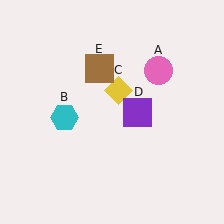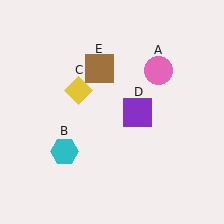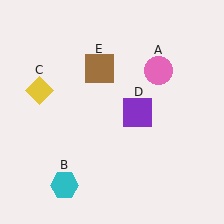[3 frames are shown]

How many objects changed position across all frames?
2 objects changed position: cyan hexagon (object B), yellow diamond (object C).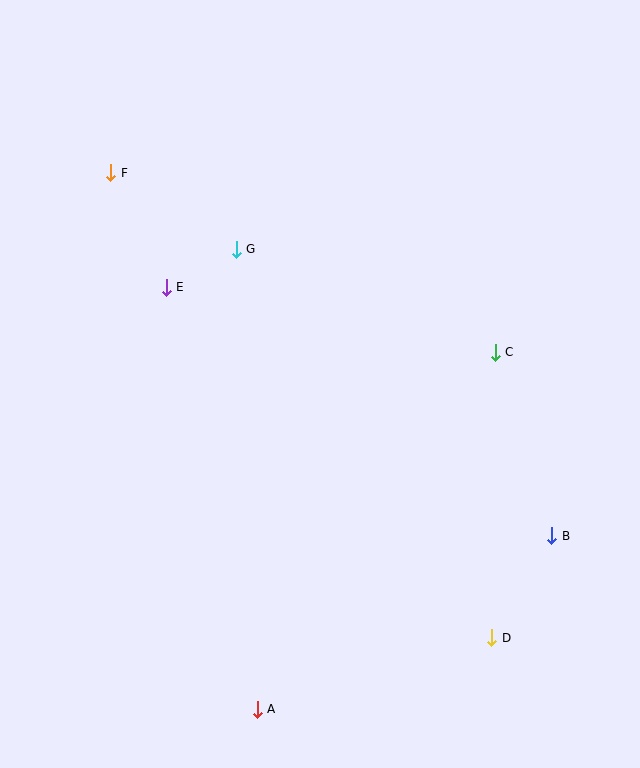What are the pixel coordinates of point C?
Point C is at (495, 353).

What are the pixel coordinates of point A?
Point A is at (257, 709).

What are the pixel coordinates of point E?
Point E is at (166, 287).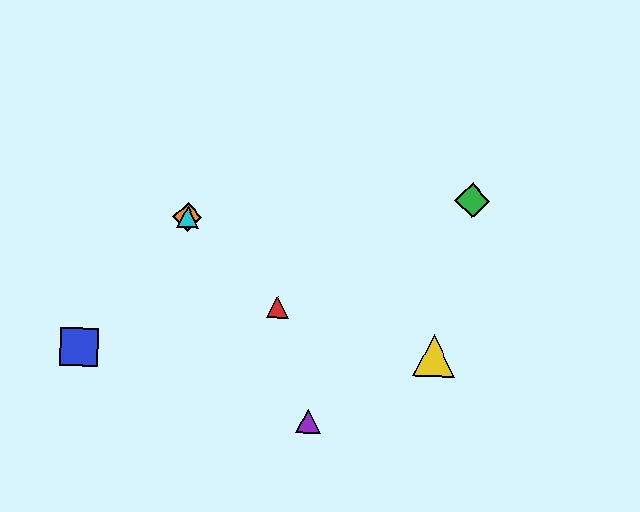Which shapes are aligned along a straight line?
The red triangle, the orange diamond, the cyan triangle are aligned along a straight line.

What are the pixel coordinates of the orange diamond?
The orange diamond is at (188, 217).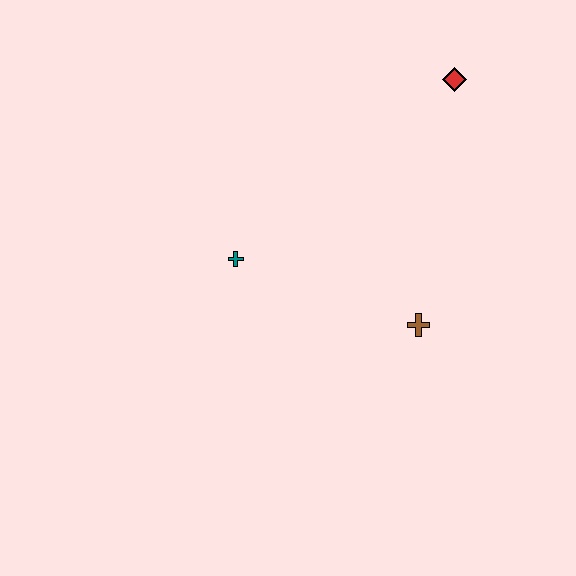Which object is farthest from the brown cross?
The red diamond is farthest from the brown cross.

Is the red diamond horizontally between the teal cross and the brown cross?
No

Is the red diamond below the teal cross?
No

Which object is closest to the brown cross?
The teal cross is closest to the brown cross.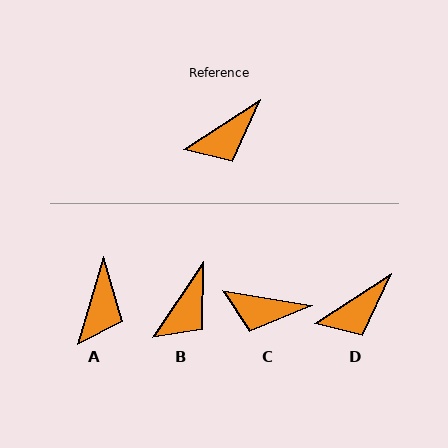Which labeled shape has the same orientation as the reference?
D.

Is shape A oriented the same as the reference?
No, it is off by about 41 degrees.